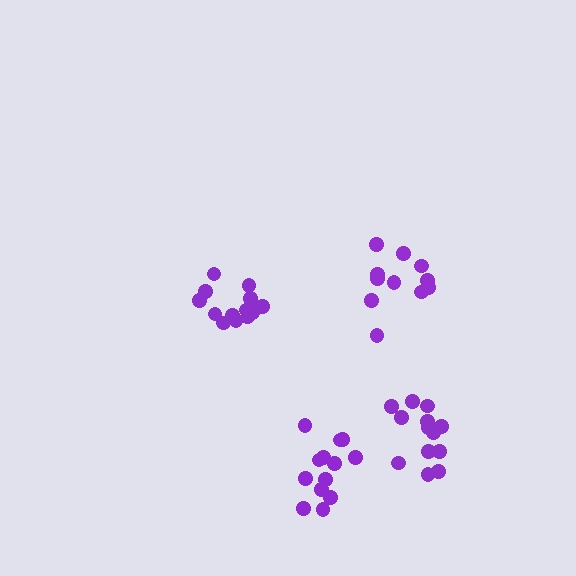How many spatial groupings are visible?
There are 4 spatial groupings.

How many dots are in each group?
Group 1: 13 dots, Group 2: 13 dots, Group 3: 11 dots, Group 4: 13 dots (50 total).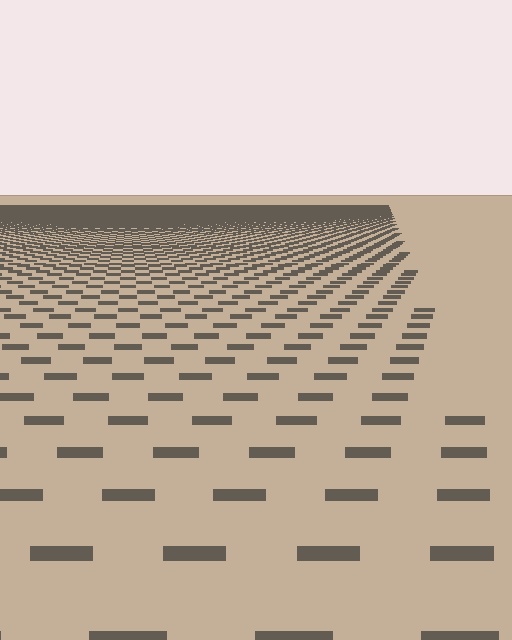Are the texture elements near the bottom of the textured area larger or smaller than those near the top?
Larger. Near the bottom, elements are closer to the viewer and appear at a bigger on-screen size.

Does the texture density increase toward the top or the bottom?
Density increases toward the top.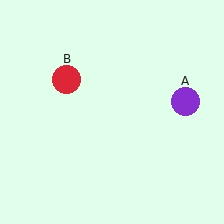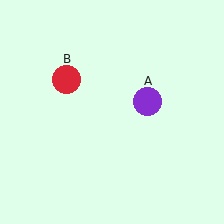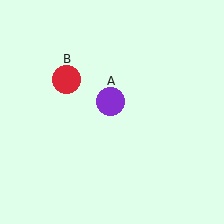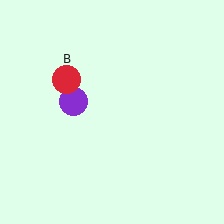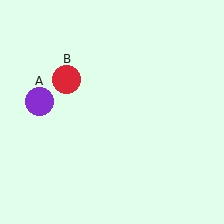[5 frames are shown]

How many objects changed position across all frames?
1 object changed position: purple circle (object A).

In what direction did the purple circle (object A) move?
The purple circle (object A) moved left.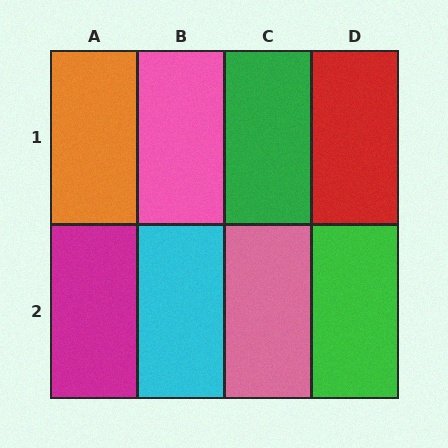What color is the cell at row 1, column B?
Pink.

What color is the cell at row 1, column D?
Red.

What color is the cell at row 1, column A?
Orange.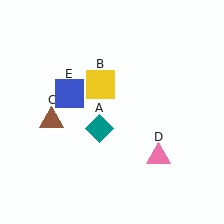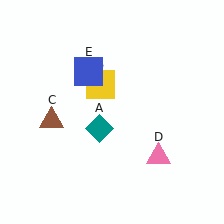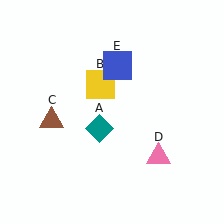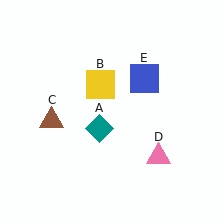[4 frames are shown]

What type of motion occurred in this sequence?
The blue square (object E) rotated clockwise around the center of the scene.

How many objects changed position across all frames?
1 object changed position: blue square (object E).